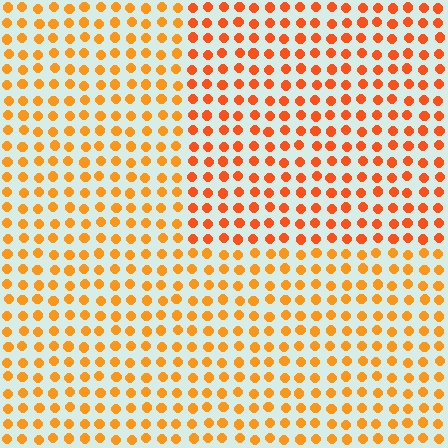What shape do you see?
I see a rectangle.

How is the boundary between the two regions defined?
The boundary is defined purely by a slight shift in hue (about 19 degrees). Spacing, size, and orientation are identical on both sides.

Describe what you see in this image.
The image is filled with small orange elements in a uniform arrangement. A rectangle-shaped region is visible where the elements are tinted to a slightly different hue, forming a subtle color boundary.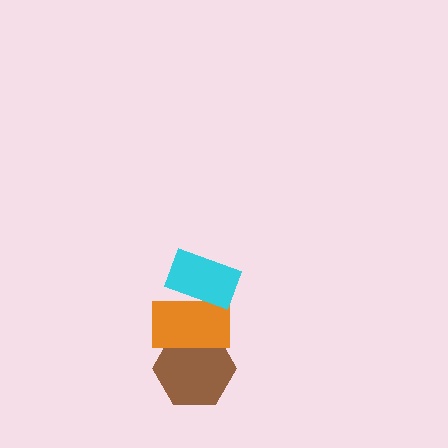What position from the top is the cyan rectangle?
The cyan rectangle is 1st from the top.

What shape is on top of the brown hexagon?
The orange rectangle is on top of the brown hexagon.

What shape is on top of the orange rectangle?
The cyan rectangle is on top of the orange rectangle.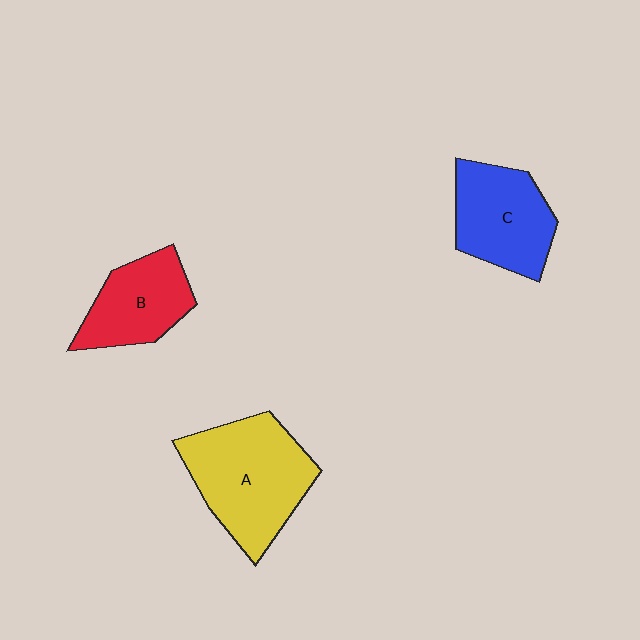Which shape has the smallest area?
Shape B (red).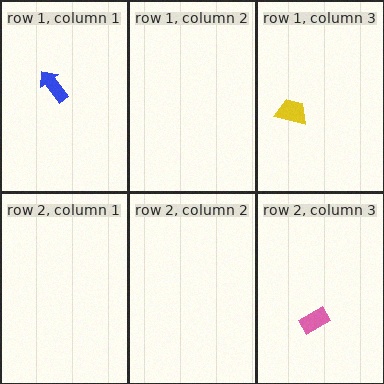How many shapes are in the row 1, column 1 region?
1.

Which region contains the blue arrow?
The row 1, column 1 region.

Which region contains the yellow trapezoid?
The row 1, column 3 region.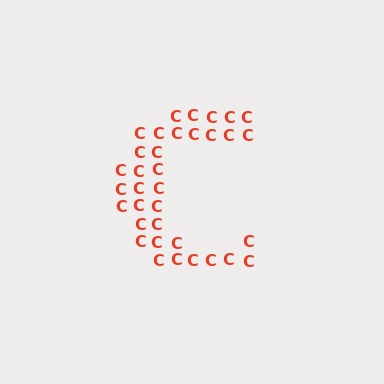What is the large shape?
The large shape is the letter C.